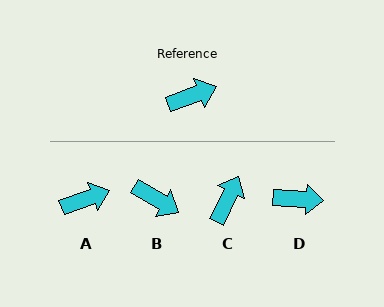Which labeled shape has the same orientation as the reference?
A.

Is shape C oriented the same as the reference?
No, it is off by about 44 degrees.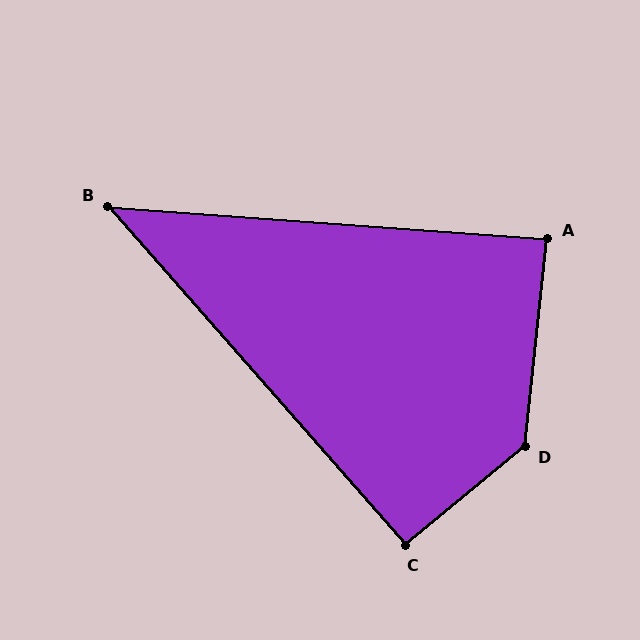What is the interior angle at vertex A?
Approximately 88 degrees (approximately right).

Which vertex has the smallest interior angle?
B, at approximately 45 degrees.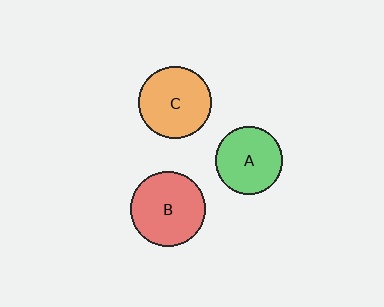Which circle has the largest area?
Circle B (red).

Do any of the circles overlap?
No, none of the circles overlap.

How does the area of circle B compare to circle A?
Approximately 1.2 times.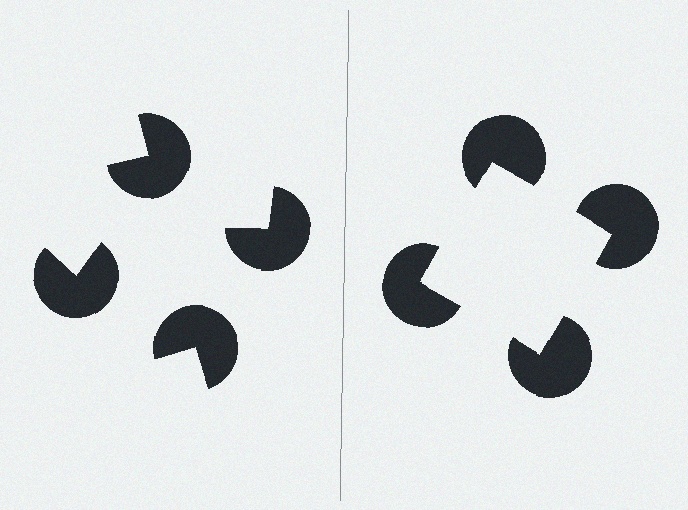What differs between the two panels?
The pac-man discs are positioned identically on both sides; only the wedge orientations differ. On the right they align to a square; on the left they are misaligned.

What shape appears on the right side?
An illusory square.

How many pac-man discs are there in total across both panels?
8 — 4 on each side.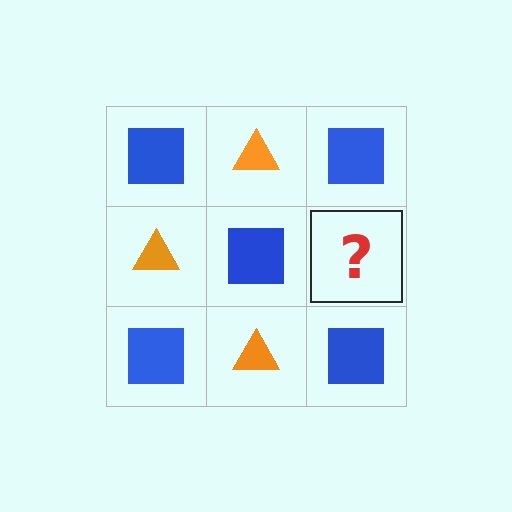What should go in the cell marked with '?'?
The missing cell should contain an orange triangle.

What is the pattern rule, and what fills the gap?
The rule is that it alternates blue square and orange triangle in a checkerboard pattern. The gap should be filled with an orange triangle.